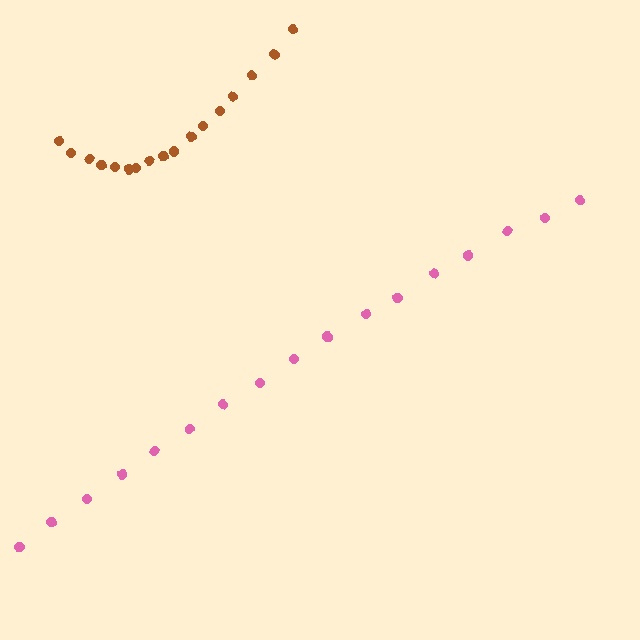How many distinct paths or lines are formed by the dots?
There are 2 distinct paths.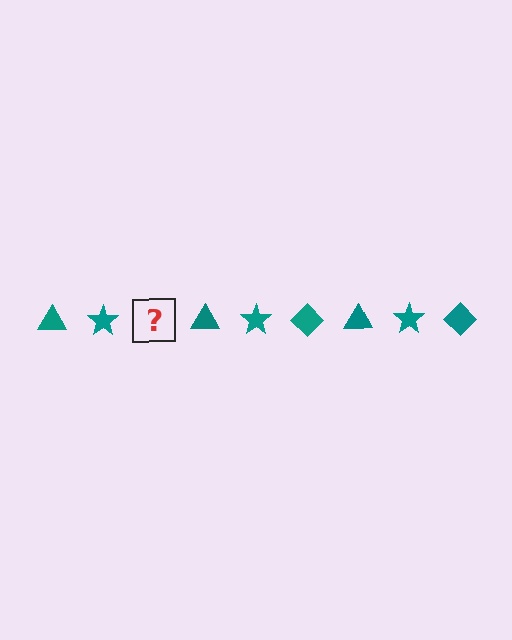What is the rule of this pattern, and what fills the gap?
The rule is that the pattern cycles through triangle, star, diamond shapes in teal. The gap should be filled with a teal diamond.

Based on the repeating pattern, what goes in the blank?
The blank should be a teal diamond.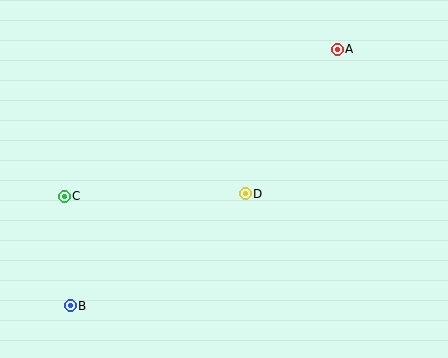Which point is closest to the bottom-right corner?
Point D is closest to the bottom-right corner.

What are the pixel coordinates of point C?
Point C is at (64, 196).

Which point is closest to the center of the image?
Point D at (245, 194) is closest to the center.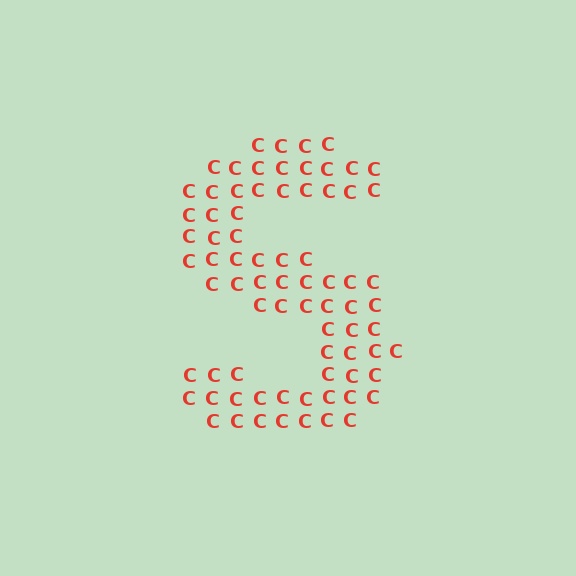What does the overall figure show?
The overall figure shows the letter S.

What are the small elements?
The small elements are letter C's.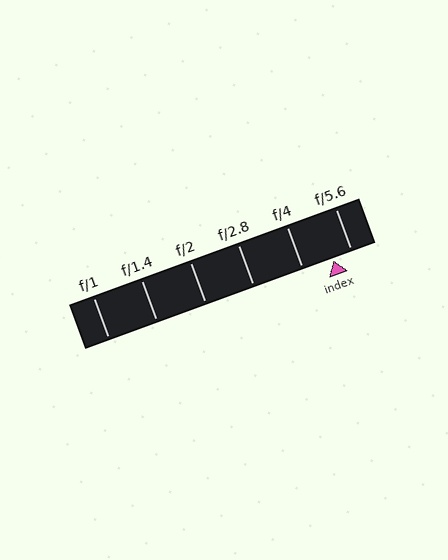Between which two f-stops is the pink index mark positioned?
The index mark is between f/4 and f/5.6.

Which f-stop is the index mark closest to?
The index mark is closest to f/5.6.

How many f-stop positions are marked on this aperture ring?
There are 6 f-stop positions marked.